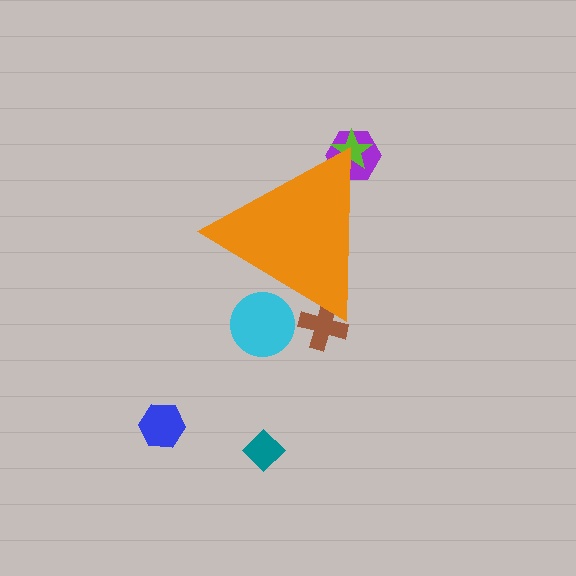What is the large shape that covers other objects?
An orange triangle.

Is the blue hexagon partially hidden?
No, the blue hexagon is fully visible.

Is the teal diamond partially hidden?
No, the teal diamond is fully visible.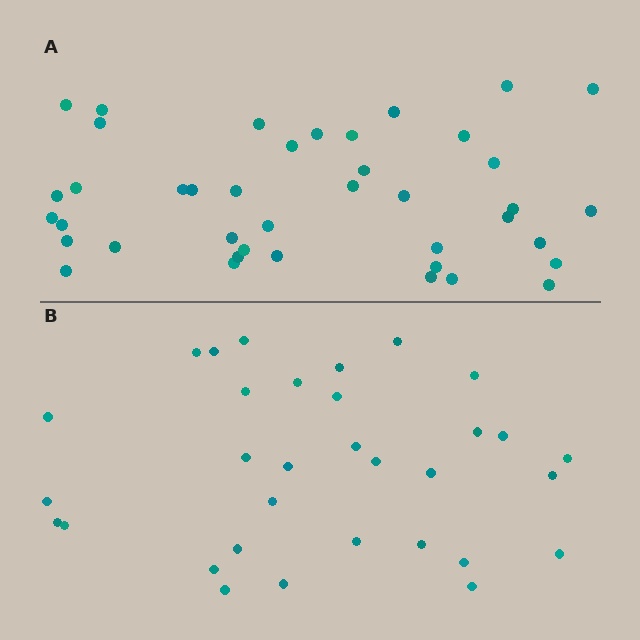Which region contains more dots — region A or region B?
Region A (the top region) has more dots.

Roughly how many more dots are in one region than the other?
Region A has roughly 8 or so more dots than region B.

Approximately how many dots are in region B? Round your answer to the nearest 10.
About 30 dots. (The exact count is 32, which rounds to 30.)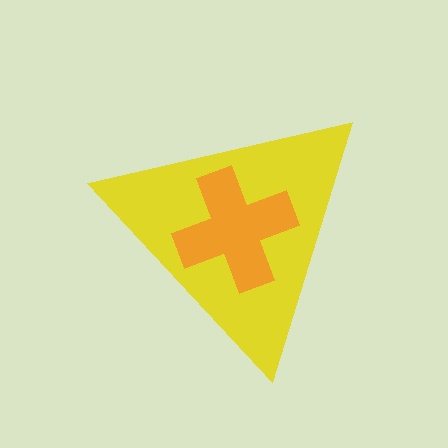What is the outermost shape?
The yellow triangle.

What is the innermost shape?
The orange cross.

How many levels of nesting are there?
2.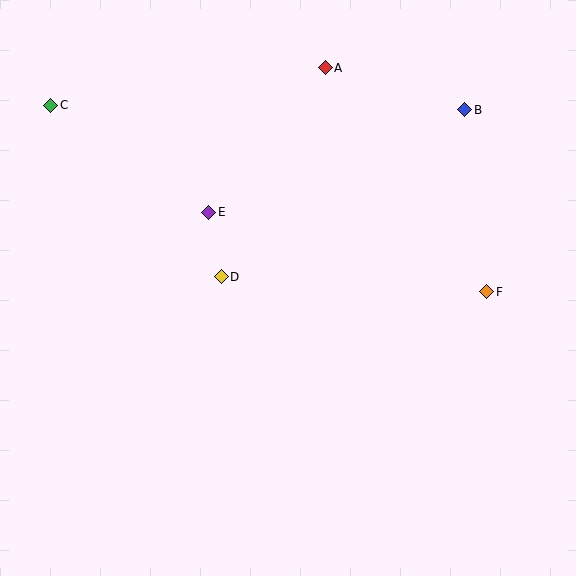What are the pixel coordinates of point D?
Point D is at (221, 277).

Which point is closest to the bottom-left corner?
Point D is closest to the bottom-left corner.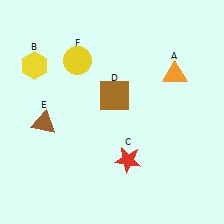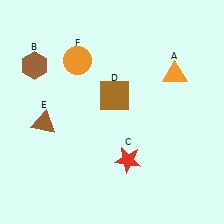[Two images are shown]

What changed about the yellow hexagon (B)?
In Image 1, B is yellow. In Image 2, it changed to brown.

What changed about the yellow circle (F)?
In Image 1, F is yellow. In Image 2, it changed to orange.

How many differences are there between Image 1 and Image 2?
There are 2 differences between the two images.